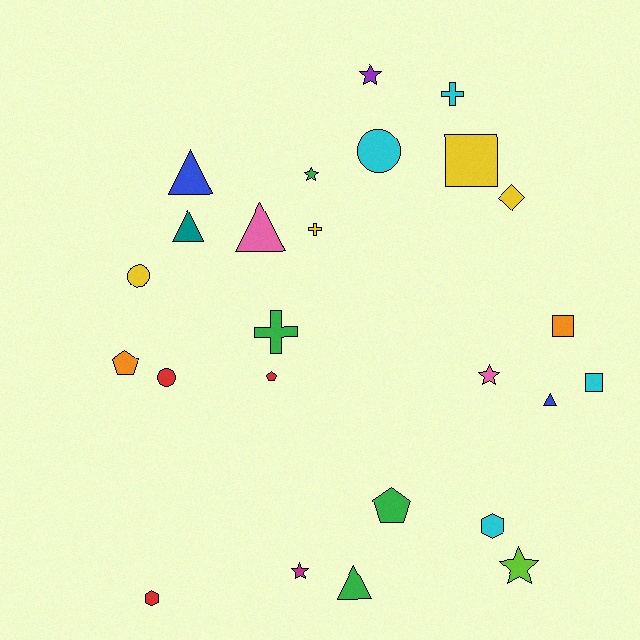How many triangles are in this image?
There are 5 triangles.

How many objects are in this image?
There are 25 objects.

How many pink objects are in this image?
There are 2 pink objects.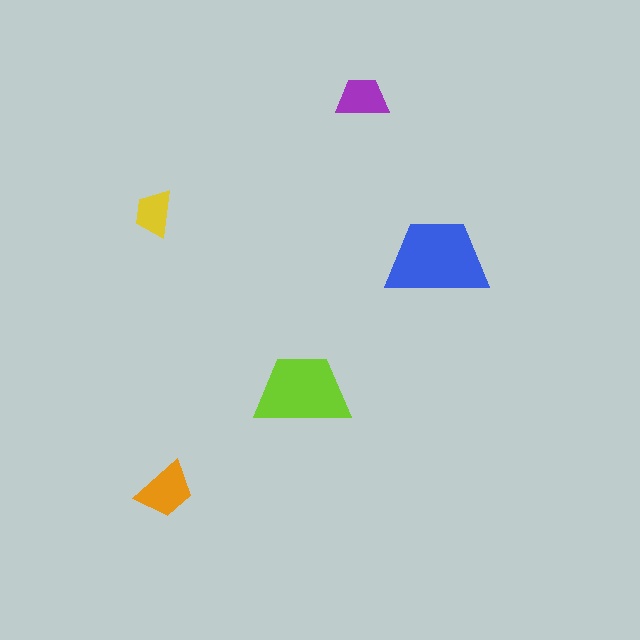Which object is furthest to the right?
The blue trapezoid is rightmost.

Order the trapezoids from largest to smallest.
the blue one, the lime one, the orange one, the purple one, the yellow one.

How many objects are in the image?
There are 5 objects in the image.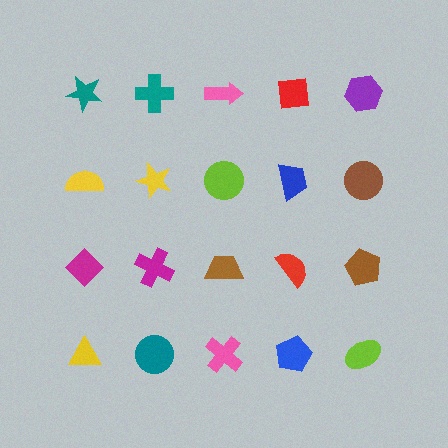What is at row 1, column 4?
A red square.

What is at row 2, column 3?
A lime circle.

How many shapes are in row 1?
5 shapes.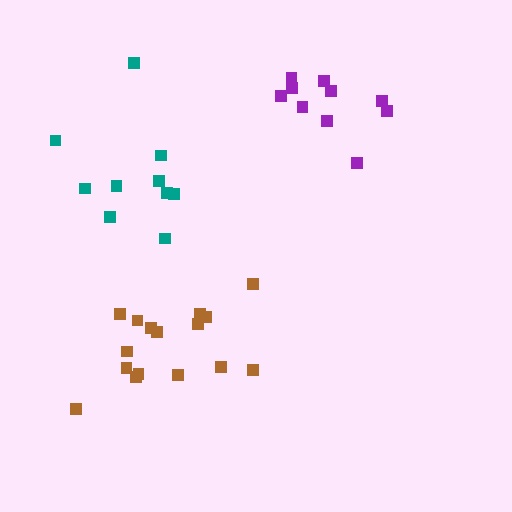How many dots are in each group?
Group 1: 16 dots, Group 2: 10 dots, Group 3: 10 dots (36 total).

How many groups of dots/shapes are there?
There are 3 groups.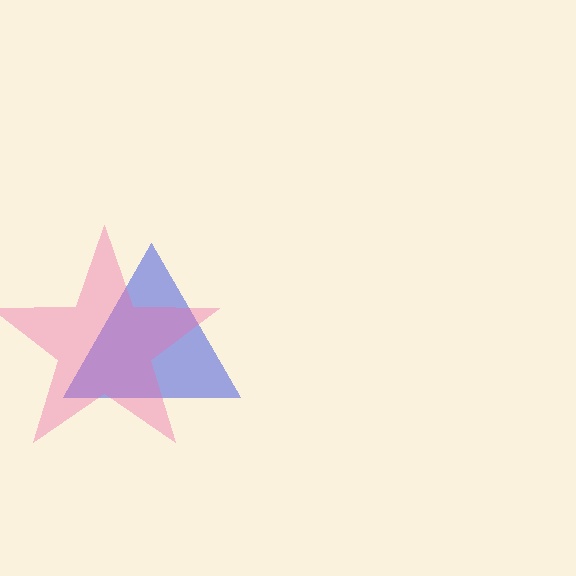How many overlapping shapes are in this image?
There are 2 overlapping shapes in the image.